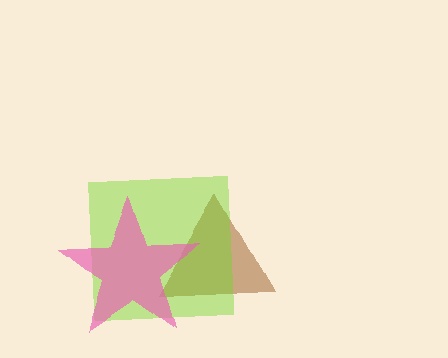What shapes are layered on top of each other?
The layered shapes are: a brown triangle, a lime square, a pink star.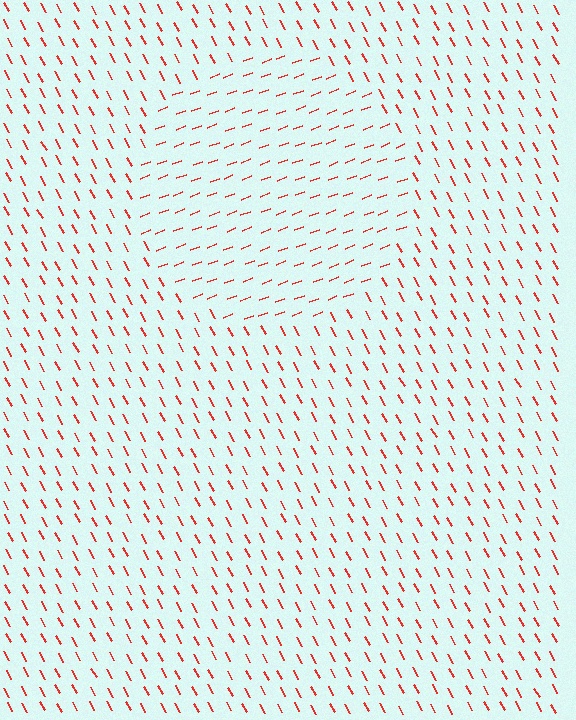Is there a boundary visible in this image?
Yes, there is a texture boundary formed by a change in line orientation.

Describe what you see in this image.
The image is filled with small red line segments. A circle region in the image has lines oriented differently from the surrounding lines, creating a visible texture boundary.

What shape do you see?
I see a circle.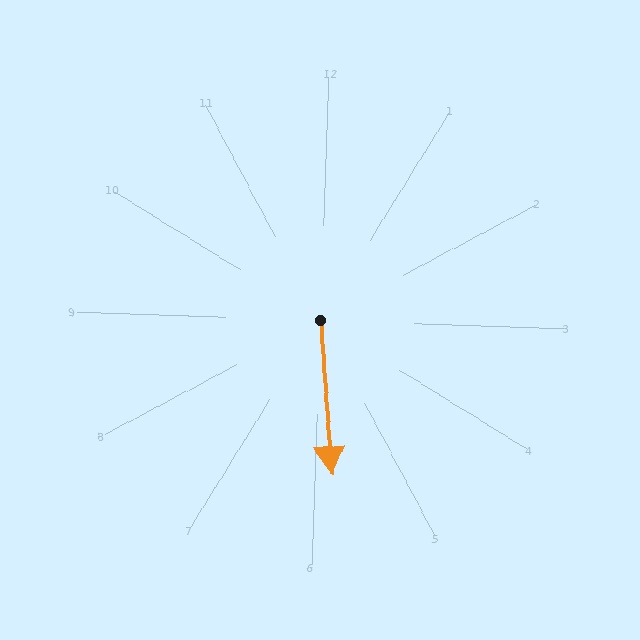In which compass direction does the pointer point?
South.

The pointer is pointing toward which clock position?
Roughly 6 o'clock.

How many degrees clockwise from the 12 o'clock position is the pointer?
Approximately 174 degrees.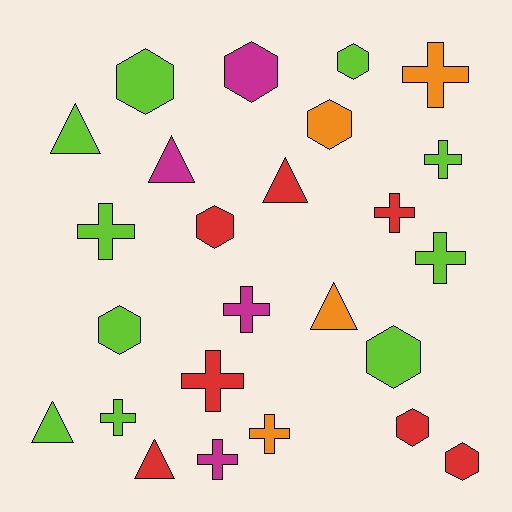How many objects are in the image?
There are 25 objects.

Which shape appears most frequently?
Cross, with 10 objects.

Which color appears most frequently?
Lime, with 10 objects.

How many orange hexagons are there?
There is 1 orange hexagon.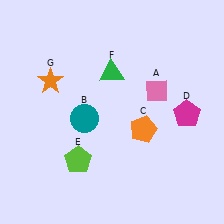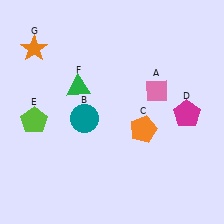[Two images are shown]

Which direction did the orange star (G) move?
The orange star (G) moved up.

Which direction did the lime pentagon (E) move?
The lime pentagon (E) moved left.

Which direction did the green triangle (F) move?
The green triangle (F) moved left.